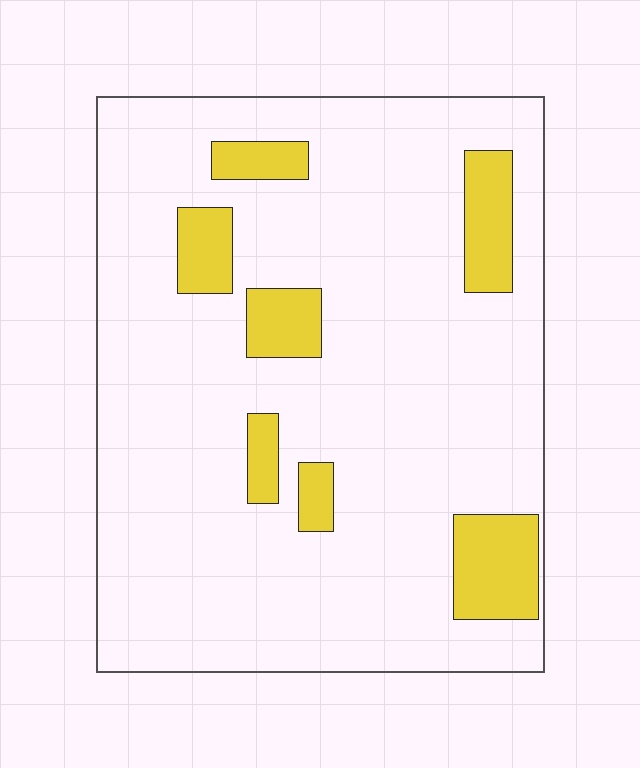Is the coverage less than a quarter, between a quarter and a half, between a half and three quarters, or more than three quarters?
Less than a quarter.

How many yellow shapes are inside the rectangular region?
7.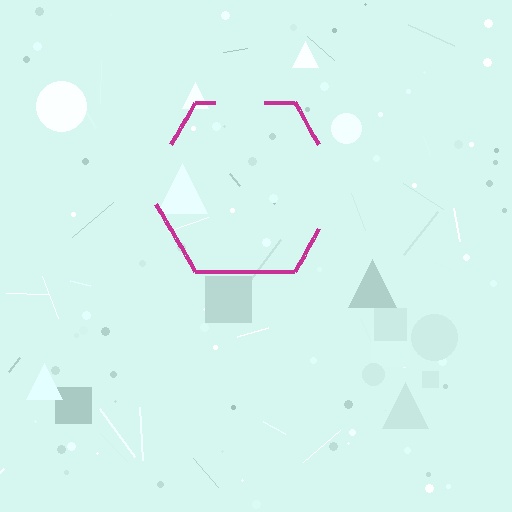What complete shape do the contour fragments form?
The contour fragments form a hexagon.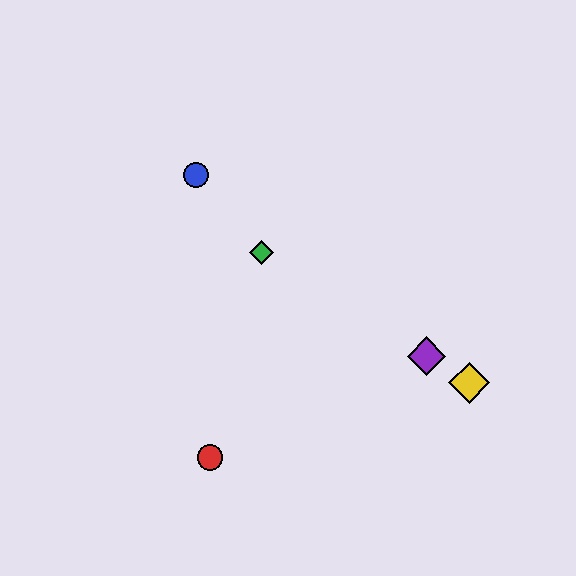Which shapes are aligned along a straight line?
The green diamond, the yellow diamond, the purple diamond are aligned along a straight line.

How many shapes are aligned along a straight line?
3 shapes (the green diamond, the yellow diamond, the purple diamond) are aligned along a straight line.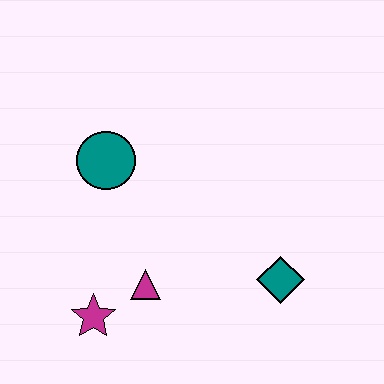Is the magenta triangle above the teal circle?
No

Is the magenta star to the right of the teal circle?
No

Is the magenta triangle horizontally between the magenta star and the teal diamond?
Yes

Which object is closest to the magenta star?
The magenta triangle is closest to the magenta star.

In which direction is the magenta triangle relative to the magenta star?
The magenta triangle is to the right of the magenta star.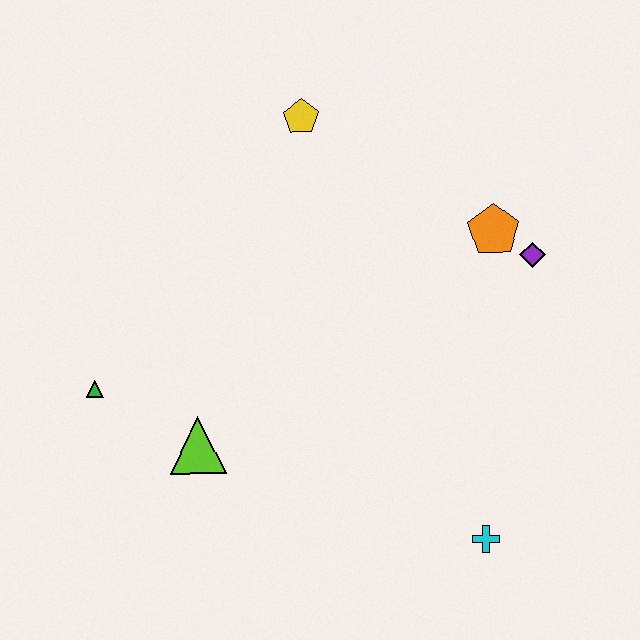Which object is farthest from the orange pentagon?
The green triangle is farthest from the orange pentagon.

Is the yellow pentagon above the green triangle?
Yes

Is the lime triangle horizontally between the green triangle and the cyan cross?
Yes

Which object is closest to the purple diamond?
The orange pentagon is closest to the purple diamond.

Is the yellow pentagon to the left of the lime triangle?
No